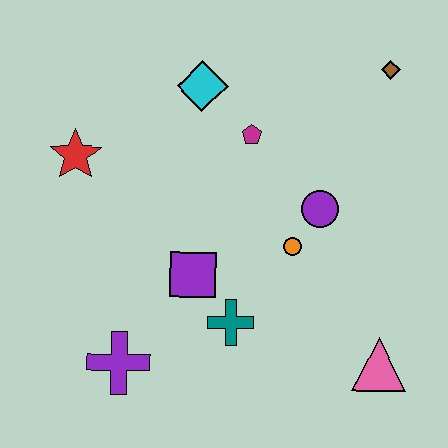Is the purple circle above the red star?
No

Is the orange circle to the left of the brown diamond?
Yes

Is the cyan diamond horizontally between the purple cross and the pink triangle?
Yes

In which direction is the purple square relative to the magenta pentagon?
The purple square is below the magenta pentagon.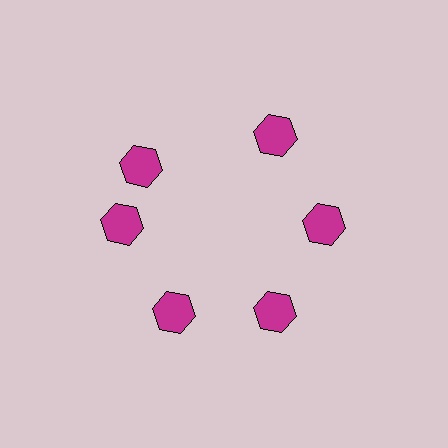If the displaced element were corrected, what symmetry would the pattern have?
It would have 6-fold rotational symmetry — the pattern would map onto itself every 60 degrees.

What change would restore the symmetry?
The symmetry would be restored by rotating it back into even spacing with its neighbors so that all 6 hexagons sit at equal angles and equal distance from the center.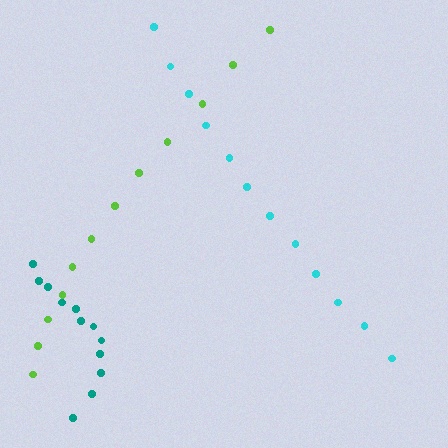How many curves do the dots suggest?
There are 3 distinct paths.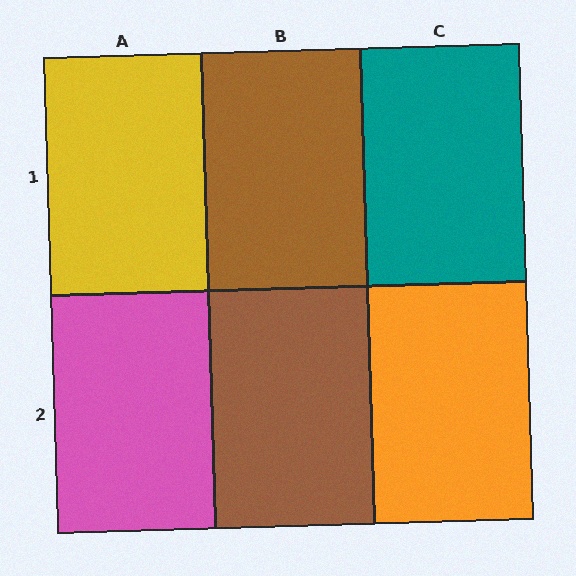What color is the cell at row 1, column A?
Yellow.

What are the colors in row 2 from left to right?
Pink, brown, orange.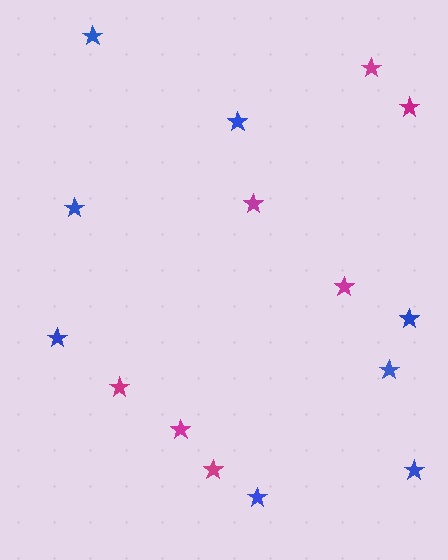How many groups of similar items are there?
There are 2 groups: one group of blue stars (8) and one group of magenta stars (7).